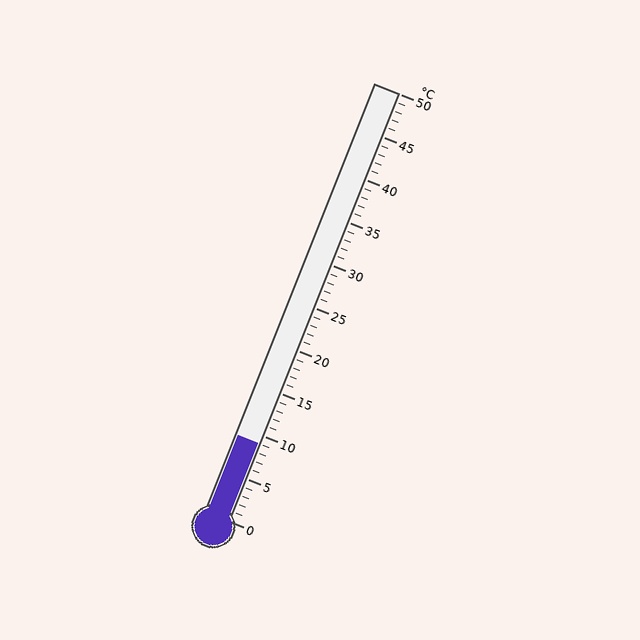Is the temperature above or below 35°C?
The temperature is below 35°C.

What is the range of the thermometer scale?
The thermometer scale ranges from 0°C to 50°C.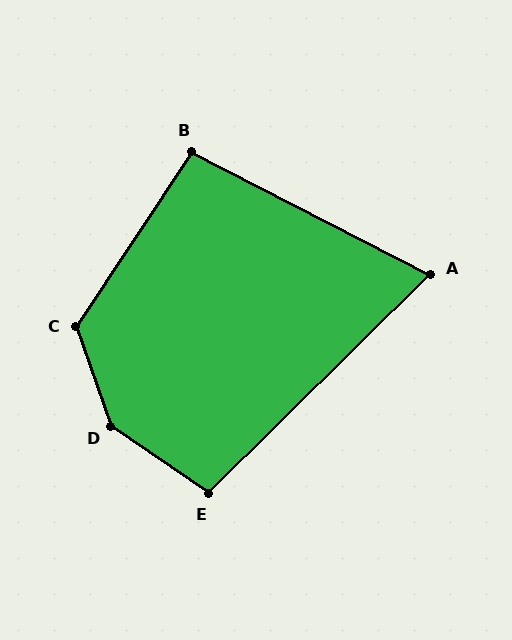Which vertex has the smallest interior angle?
A, at approximately 72 degrees.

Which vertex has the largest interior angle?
D, at approximately 144 degrees.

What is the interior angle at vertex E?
Approximately 101 degrees (obtuse).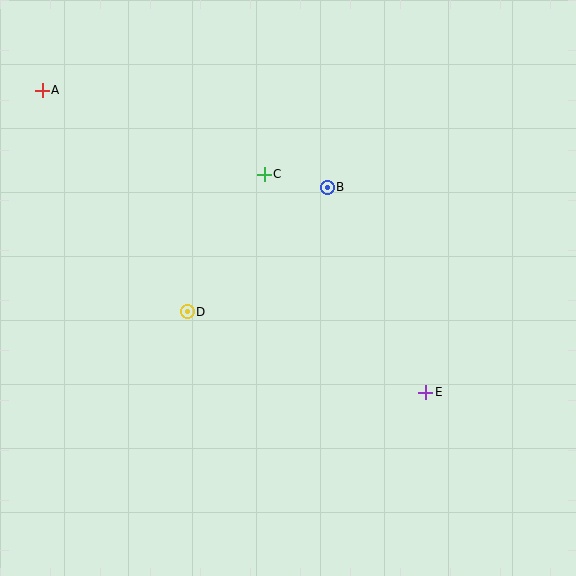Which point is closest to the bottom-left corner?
Point D is closest to the bottom-left corner.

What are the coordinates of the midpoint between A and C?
The midpoint between A and C is at (153, 132).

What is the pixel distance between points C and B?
The distance between C and B is 64 pixels.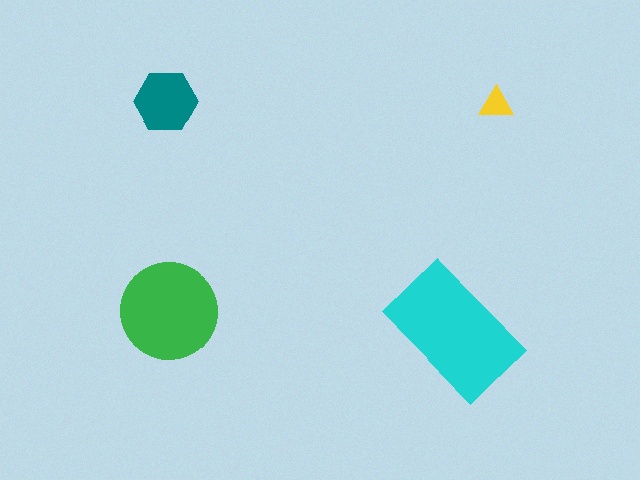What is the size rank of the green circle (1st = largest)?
2nd.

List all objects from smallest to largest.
The yellow triangle, the teal hexagon, the green circle, the cyan rectangle.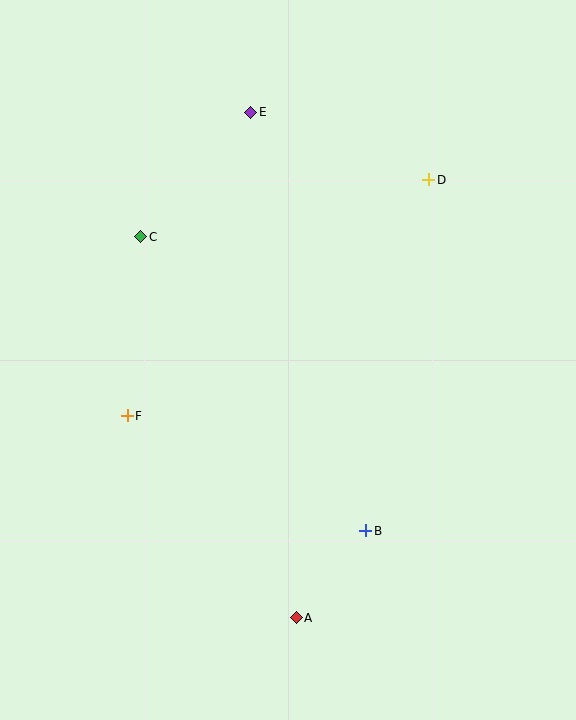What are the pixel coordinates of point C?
Point C is at (141, 237).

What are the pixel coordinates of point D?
Point D is at (429, 180).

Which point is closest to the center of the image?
Point F at (127, 416) is closest to the center.